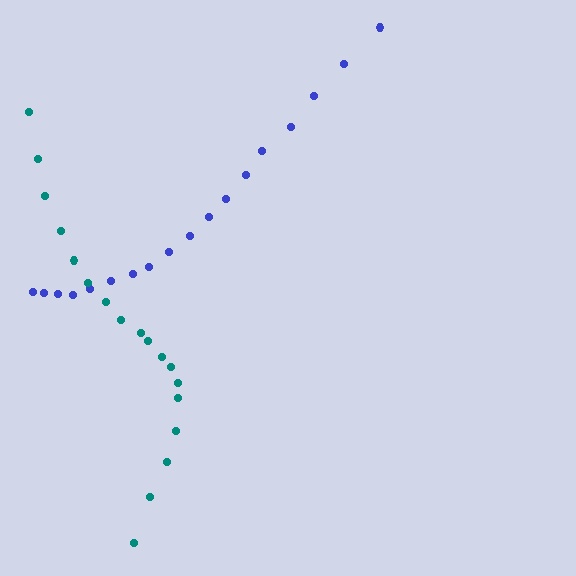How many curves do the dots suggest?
There are 2 distinct paths.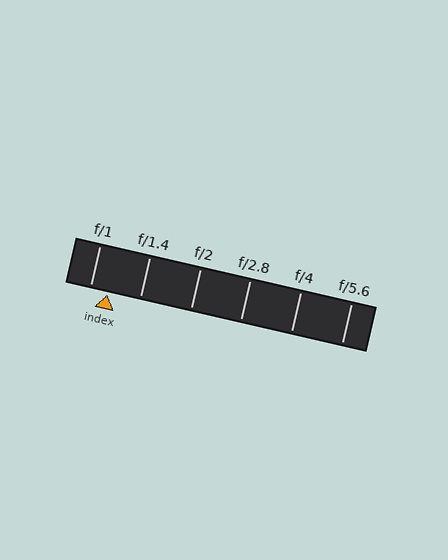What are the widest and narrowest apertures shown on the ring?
The widest aperture shown is f/1 and the narrowest is f/5.6.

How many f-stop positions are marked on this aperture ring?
There are 6 f-stop positions marked.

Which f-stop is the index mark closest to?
The index mark is closest to f/1.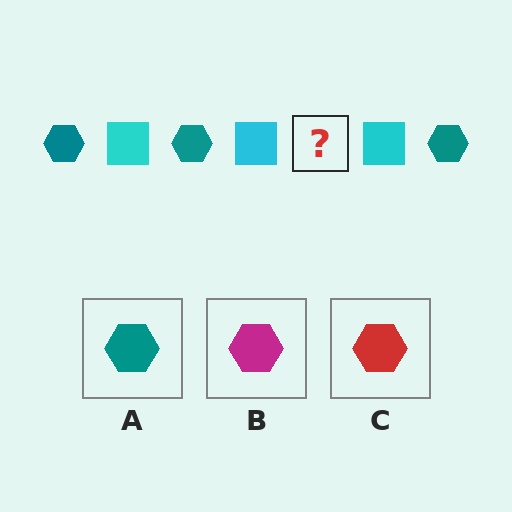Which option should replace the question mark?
Option A.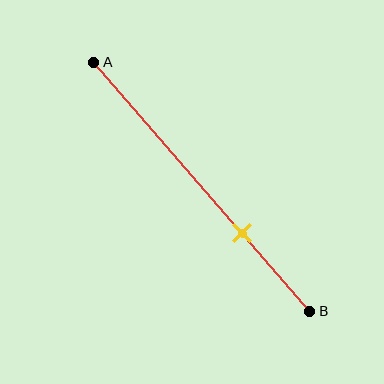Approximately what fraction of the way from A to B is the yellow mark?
The yellow mark is approximately 70% of the way from A to B.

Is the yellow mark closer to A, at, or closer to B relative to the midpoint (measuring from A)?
The yellow mark is closer to point B than the midpoint of segment AB.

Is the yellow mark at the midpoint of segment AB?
No, the mark is at about 70% from A, not at the 50% midpoint.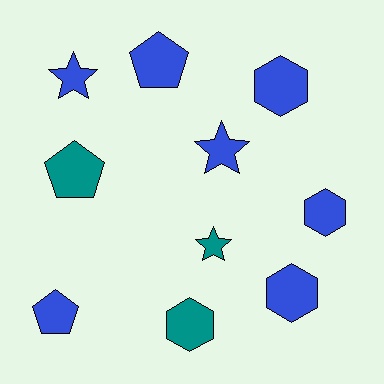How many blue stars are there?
There are 2 blue stars.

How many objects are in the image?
There are 10 objects.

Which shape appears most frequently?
Hexagon, with 4 objects.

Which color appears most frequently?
Blue, with 7 objects.